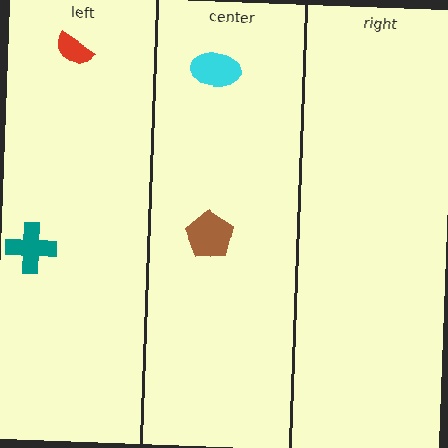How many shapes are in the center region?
2.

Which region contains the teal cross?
The left region.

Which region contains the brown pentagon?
The center region.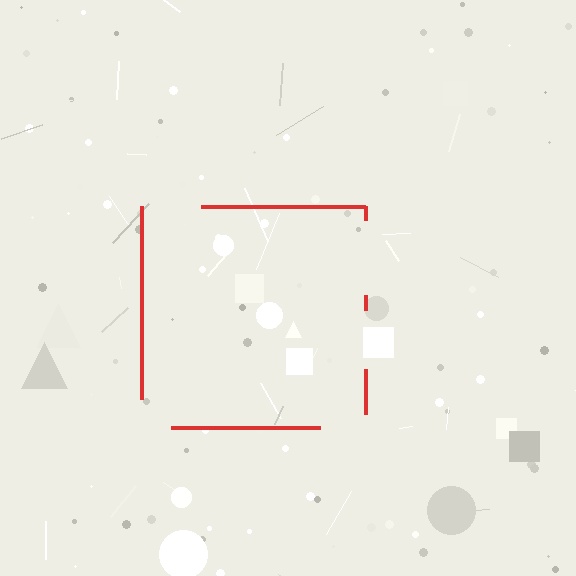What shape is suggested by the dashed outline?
The dashed outline suggests a square.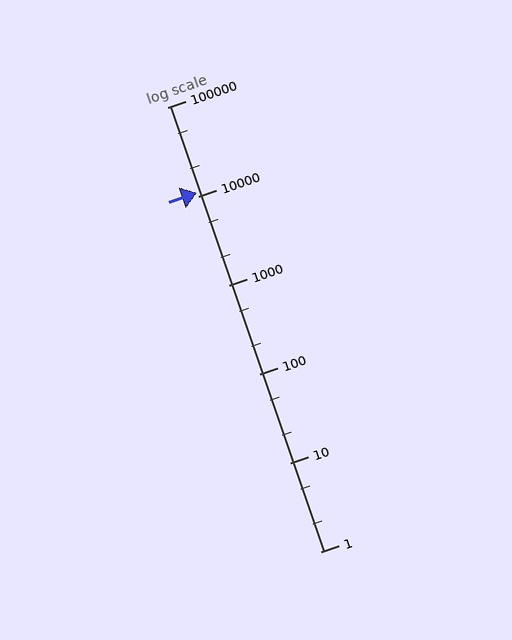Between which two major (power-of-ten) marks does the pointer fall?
The pointer is between 10000 and 100000.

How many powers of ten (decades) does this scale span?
The scale spans 5 decades, from 1 to 100000.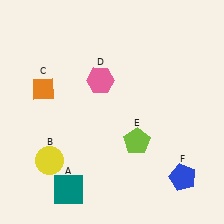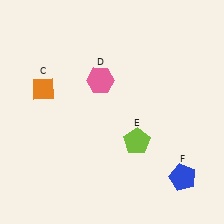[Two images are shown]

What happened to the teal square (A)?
The teal square (A) was removed in Image 2. It was in the bottom-left area of Image 1.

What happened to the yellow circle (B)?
The yellow circle (B) was removed in Image 2. It was in the bottom-left area of Image 1.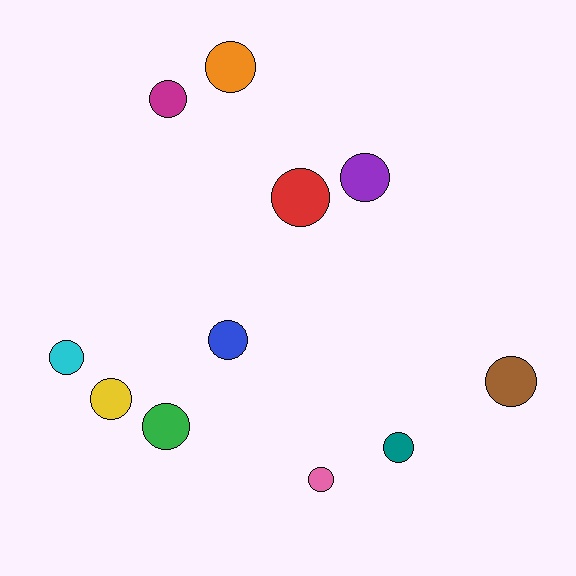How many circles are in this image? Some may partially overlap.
There are 11 circles.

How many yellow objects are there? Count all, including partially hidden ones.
There is 1 yellow object.